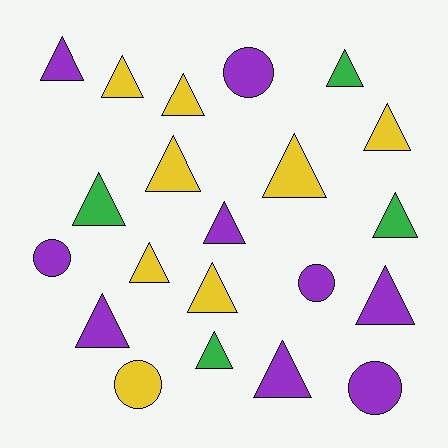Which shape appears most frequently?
Triangle, with 16 objects.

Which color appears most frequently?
Purple, with 9 objects.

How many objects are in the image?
There are 21 objects.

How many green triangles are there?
There are 4 green triangles.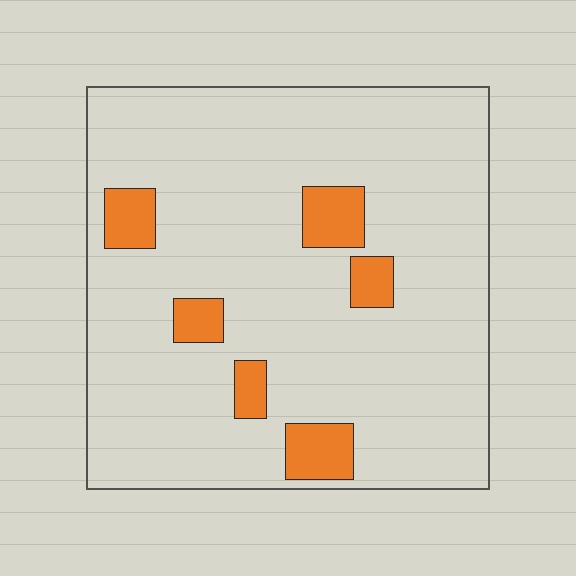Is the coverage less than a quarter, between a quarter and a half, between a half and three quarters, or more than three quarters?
Less than a quarter.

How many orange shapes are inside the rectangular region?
6.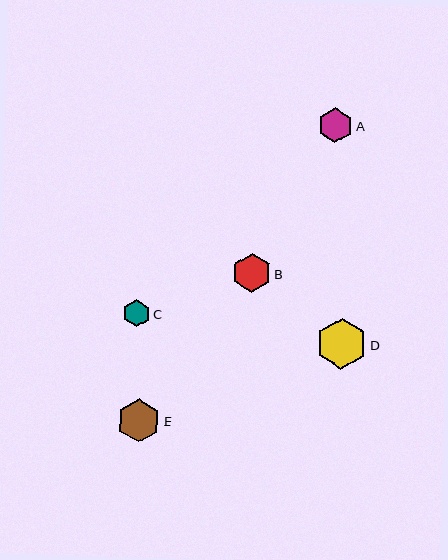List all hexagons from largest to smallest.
From largest to smallest: D, E, B, A, C.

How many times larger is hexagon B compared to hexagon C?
Hexagon B is approximately 1.4 times the size of hexagon C.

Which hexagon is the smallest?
Hexagon C is the smallest with a size of approximately 28 pixels.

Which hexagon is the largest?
Hexagon D is the largest with a size of approximately 51 pixels.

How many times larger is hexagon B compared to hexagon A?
Hexagon B is approximately 1.1 times the size of hexagon A.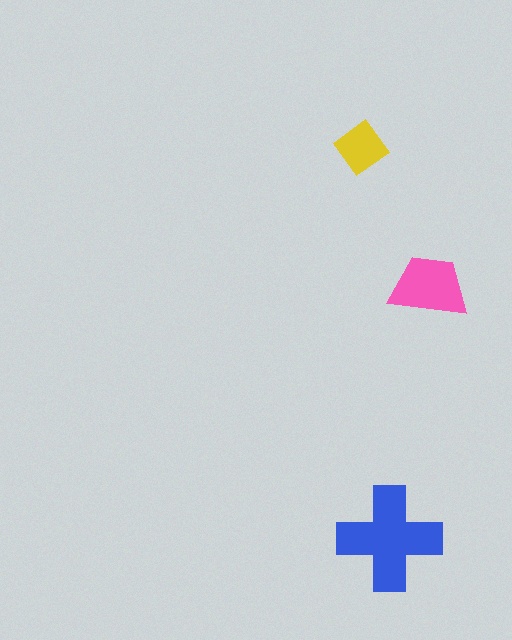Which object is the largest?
The blue cross.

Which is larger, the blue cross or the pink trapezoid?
The blue cross.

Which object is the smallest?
The yellow diamond.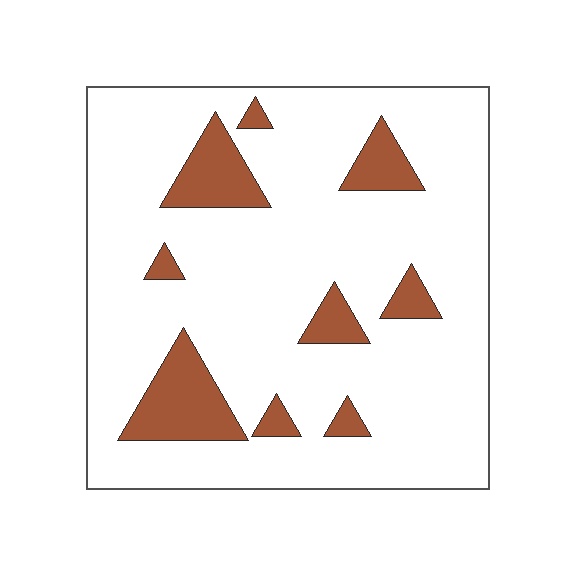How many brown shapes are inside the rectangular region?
9.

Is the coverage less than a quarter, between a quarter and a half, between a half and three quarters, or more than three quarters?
Less than a quarter.